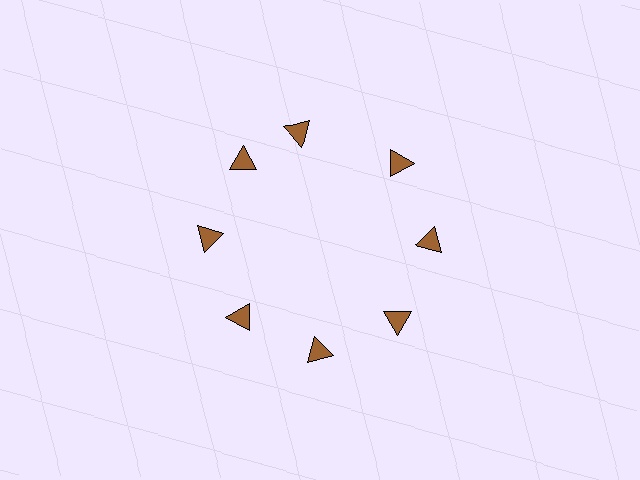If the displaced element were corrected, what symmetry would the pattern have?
It would have 8-fold rotational symmetry — the pattern would map onto itself every 45 degrees.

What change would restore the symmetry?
The symmetry would be restored by rotating it back into even spacing with its neighbors so that all 8 triangles sit at equal angles and equal distance from the center.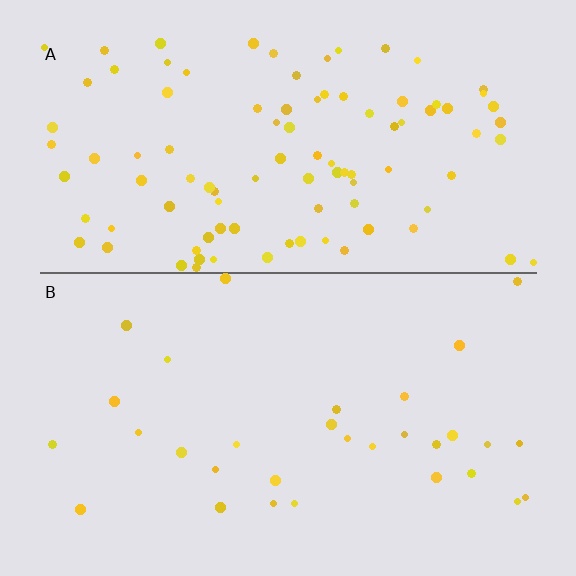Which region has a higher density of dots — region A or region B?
A (the top).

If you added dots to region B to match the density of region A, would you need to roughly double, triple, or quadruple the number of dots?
Approximately triple.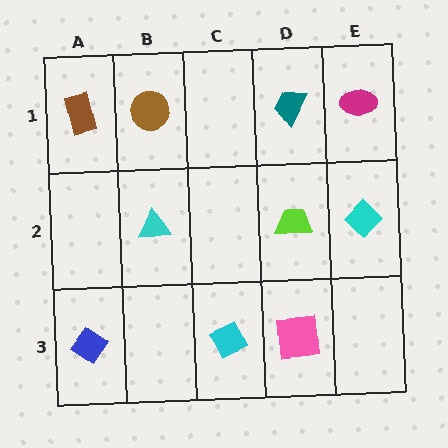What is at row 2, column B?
A cyan triangle.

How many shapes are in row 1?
4 shapes.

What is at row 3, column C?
A cyan diamond.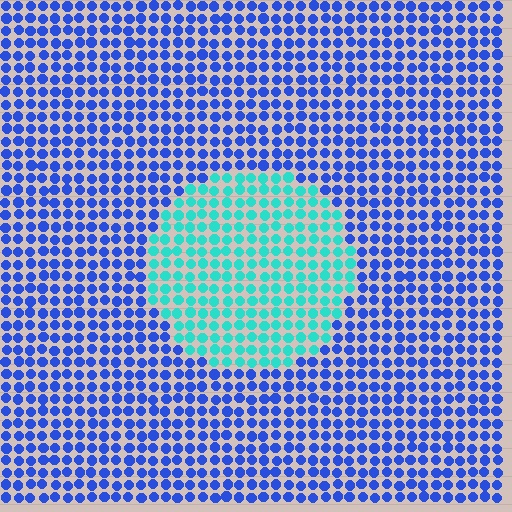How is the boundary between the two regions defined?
The boundary is defined purely by a slight shift in hue (about 55 degrees). Spacing, size, and orientation are identical on both sides.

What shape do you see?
I see a circle.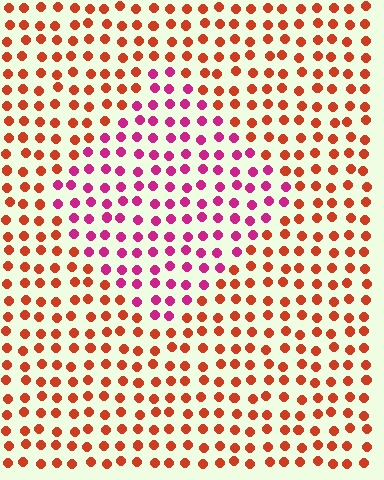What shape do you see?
I see a diamond.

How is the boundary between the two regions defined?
The boundary is defined purely by a slight shift in hue (about 46 degrees). Spacing, size, and orientation are identical on both sides.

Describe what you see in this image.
The image is filled with small red elements in a uniform arrangement. A diamond-shaped region is visible where the elements are tinted to a slightly different hue, forming a subtle color boundary.